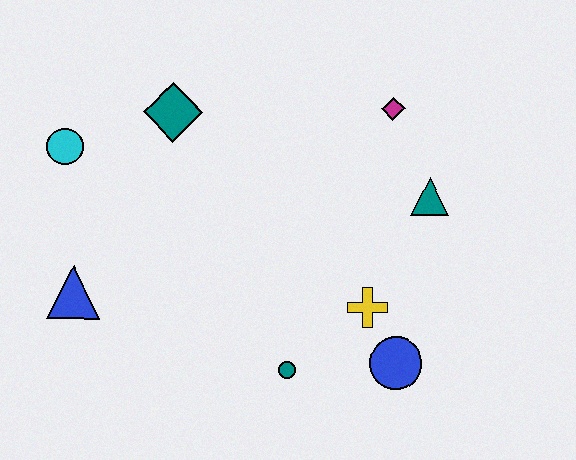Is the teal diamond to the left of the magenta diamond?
Yes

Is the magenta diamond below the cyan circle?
No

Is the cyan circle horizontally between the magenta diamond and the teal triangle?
No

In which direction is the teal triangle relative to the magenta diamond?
The teal triangle is below the magenta diamond.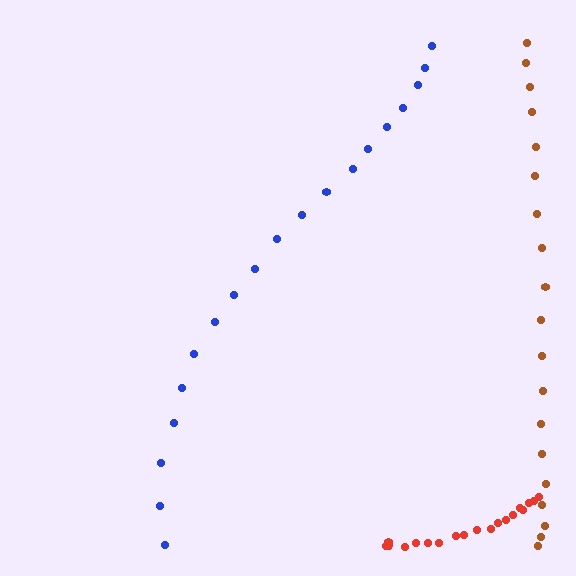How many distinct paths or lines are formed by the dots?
There are 3 distinct paths.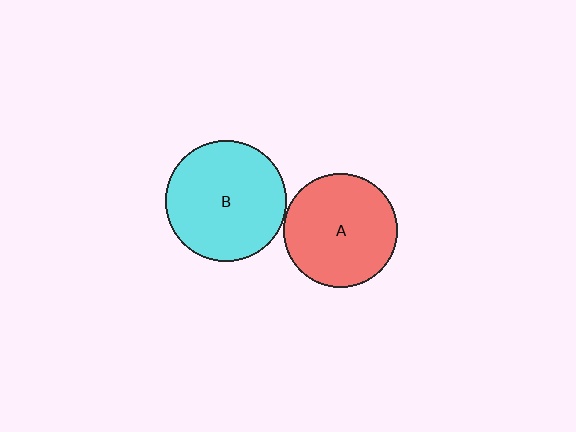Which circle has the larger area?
Circle B (cyan).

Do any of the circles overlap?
No, none of the circles overlap.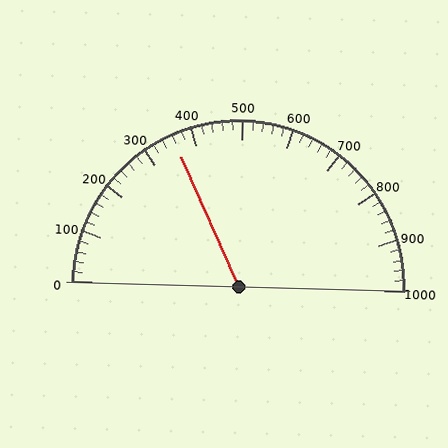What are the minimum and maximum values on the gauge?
The gauge ranges from 0 to 1000.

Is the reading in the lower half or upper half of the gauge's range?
The reading is in the lower half of the range (0 to 1000).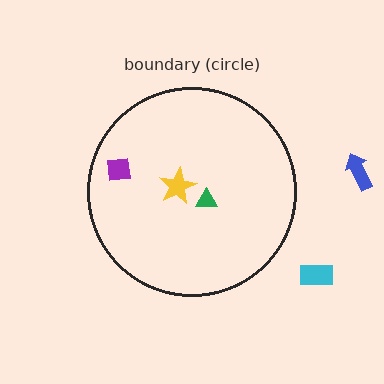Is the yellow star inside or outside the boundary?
Inside.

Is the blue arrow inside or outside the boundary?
Outside.